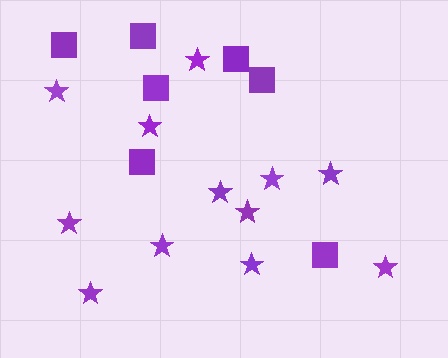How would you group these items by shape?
There are 2 groups: one group of squares (7) and one group of stars (12).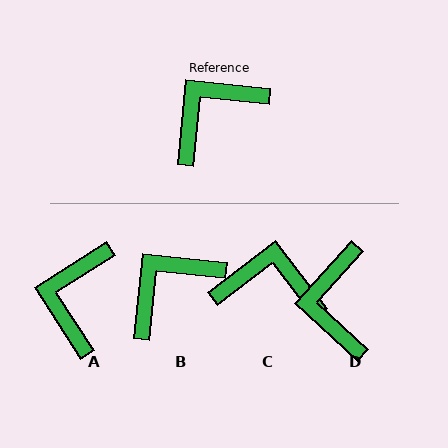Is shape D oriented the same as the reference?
No, it is off by about 53 degrees.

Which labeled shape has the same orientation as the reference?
B.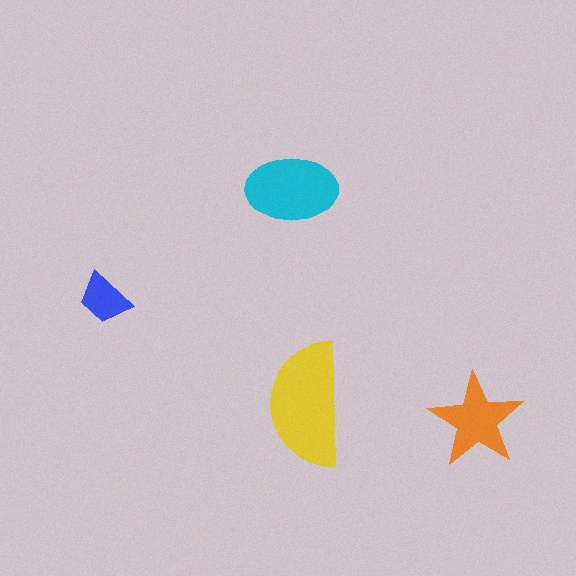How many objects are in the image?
There are 4 objects in the image.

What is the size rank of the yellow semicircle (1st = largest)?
1st.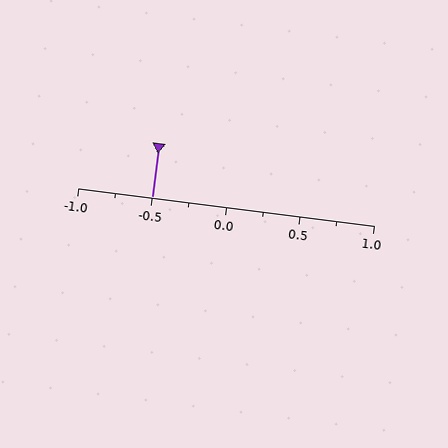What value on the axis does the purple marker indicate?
The marker indicates approximately -0.5.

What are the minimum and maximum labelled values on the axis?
The axis runs from -1.0 to 1.0.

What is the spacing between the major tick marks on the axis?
The major ticks are spaced 0.5 apart.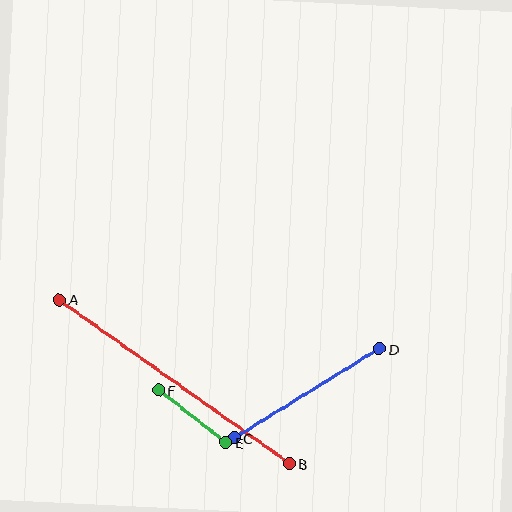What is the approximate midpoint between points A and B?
The midpoint is at approximately (174, 382) pixels.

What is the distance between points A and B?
The distance is approximately 282 pixels.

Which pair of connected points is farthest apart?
Points A and B are farthest apart.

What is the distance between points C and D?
The distance is approximately 170 pixels.